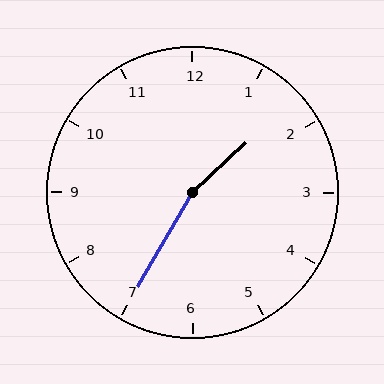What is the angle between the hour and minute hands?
Approximately 162 degrees.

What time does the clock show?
1:35.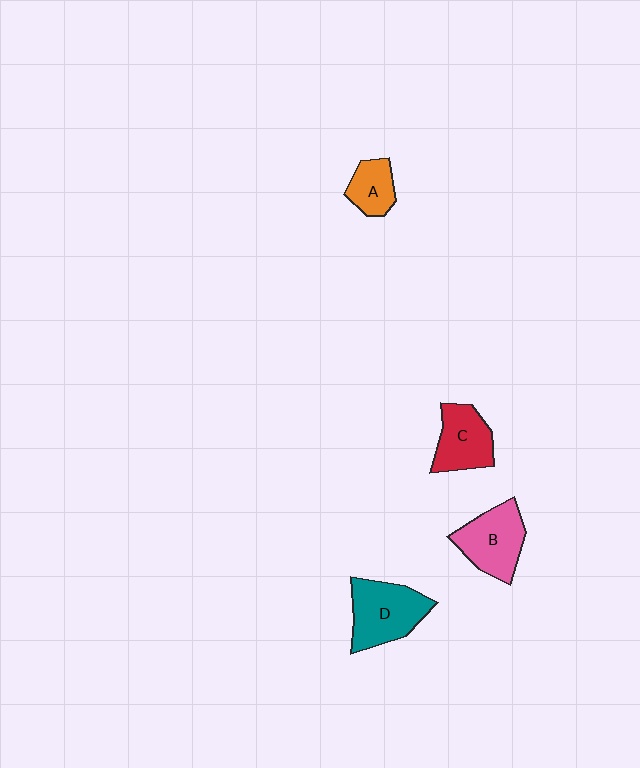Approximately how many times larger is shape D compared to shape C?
Approximately 1.3 times.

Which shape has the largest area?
Shape D (teal).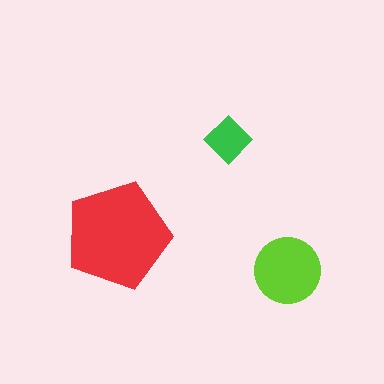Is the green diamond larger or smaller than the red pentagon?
Smaller.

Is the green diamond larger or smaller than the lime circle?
Smaller.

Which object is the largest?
The red pentagon.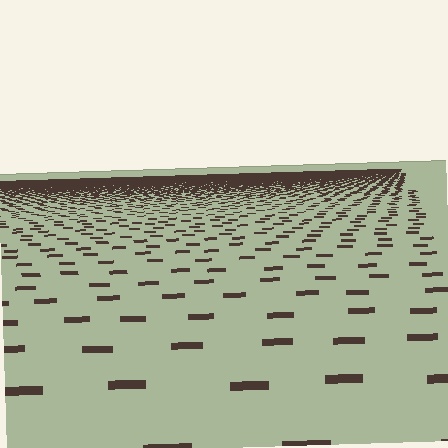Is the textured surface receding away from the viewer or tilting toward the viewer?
The surface is receding away from the viewer. Texture elements get smaller and denser toward the top.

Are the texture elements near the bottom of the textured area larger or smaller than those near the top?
Larger. Near the bottom, elements are closer to the viewer and appear at a bigger on-screen size.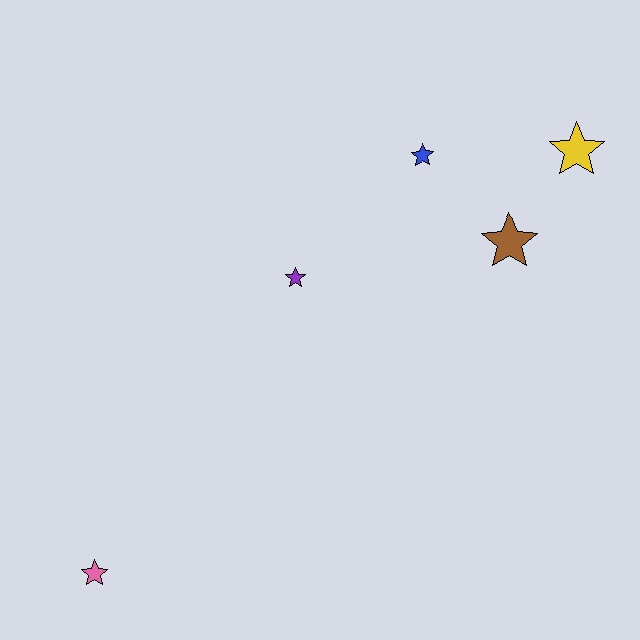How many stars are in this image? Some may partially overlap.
There are 5 stars.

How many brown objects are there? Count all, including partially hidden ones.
There is 1 brown object.